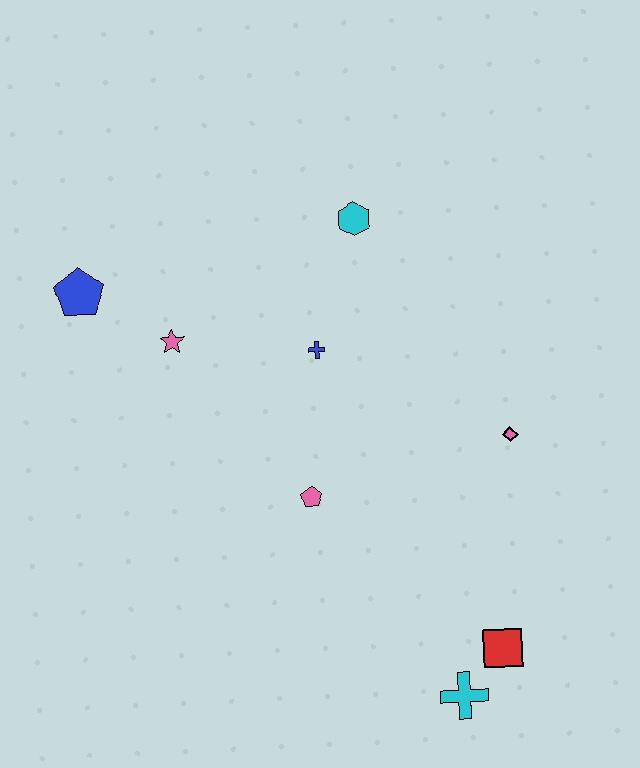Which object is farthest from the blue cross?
The cyan cross is farthest from the blue cross.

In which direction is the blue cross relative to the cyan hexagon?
The blue cross is below the cyan hexagon.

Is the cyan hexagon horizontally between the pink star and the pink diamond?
Yes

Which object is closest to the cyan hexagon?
The blue cross is closest to the cyan hexagon.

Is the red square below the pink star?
Yes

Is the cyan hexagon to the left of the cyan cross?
Yes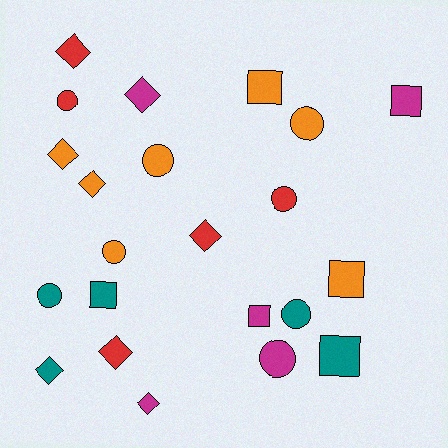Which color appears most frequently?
Orange, with 7 objects.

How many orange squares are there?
There are 2 orange squares.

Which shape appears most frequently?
Circle, with 8 objects.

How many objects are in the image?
There are 22 objects.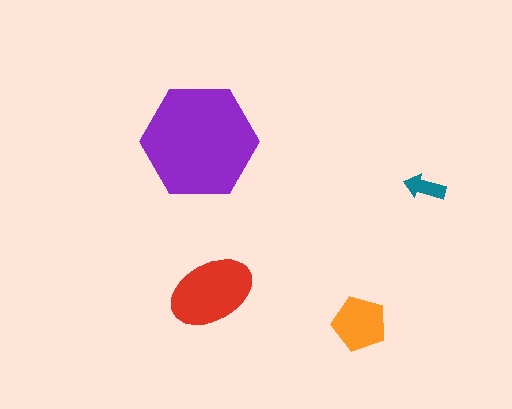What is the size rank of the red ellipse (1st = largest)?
2nd.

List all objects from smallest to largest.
The teal arrow, the orange pentagon, the red ellipse, the purple hexagon.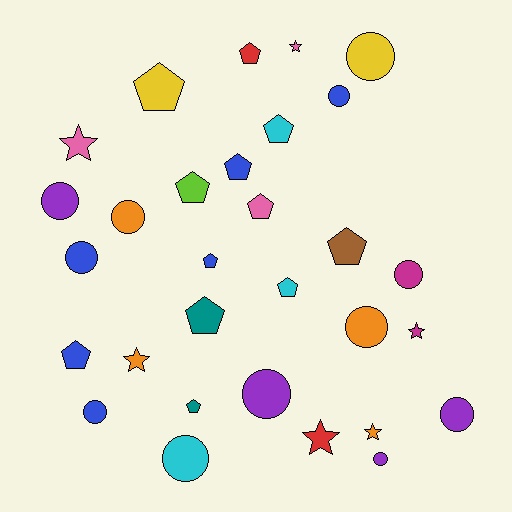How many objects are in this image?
There are 30 objects.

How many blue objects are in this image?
There are 6 blue objects.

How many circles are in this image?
There are 12 circles.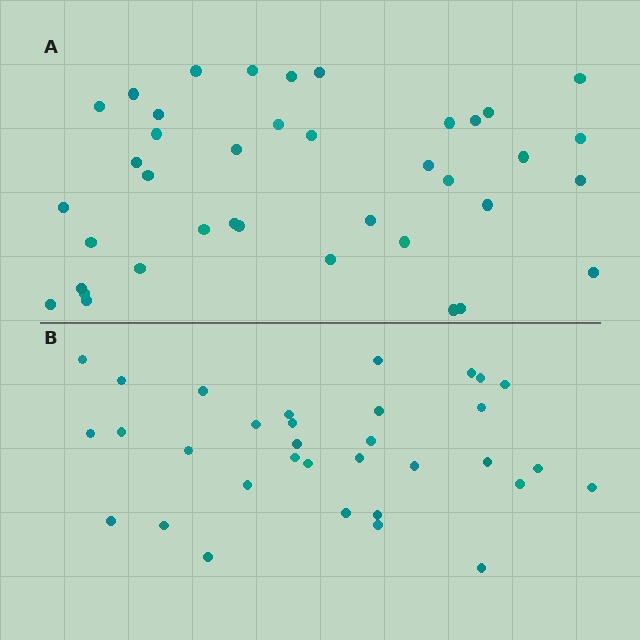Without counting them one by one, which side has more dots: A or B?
Region A (the top region) has more dots.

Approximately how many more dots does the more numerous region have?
Region A has about 6 more dots than region B.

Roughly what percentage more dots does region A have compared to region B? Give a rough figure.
About 20% more.